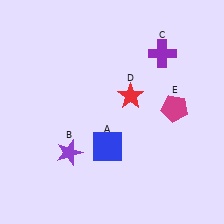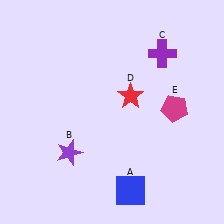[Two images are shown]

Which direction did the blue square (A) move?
The blue square (A) moved down.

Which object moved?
The blue square (A) moved down.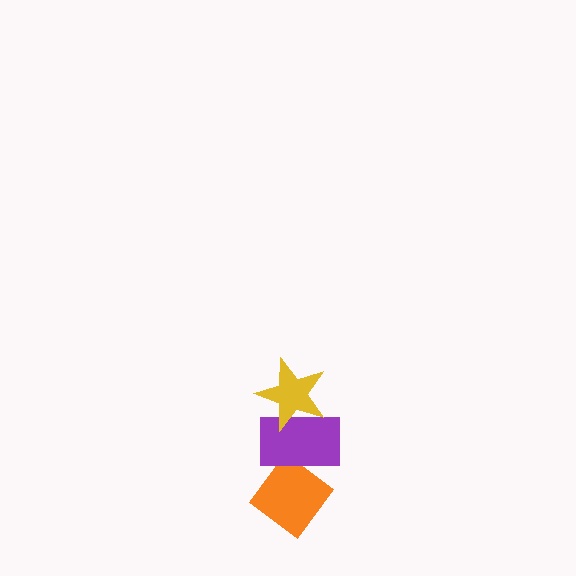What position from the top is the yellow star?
The yellow star is 1st from the top.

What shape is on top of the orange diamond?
The purple rectangle is on top of the orange diamond.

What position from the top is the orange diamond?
The orange diamond is 3rd from the top.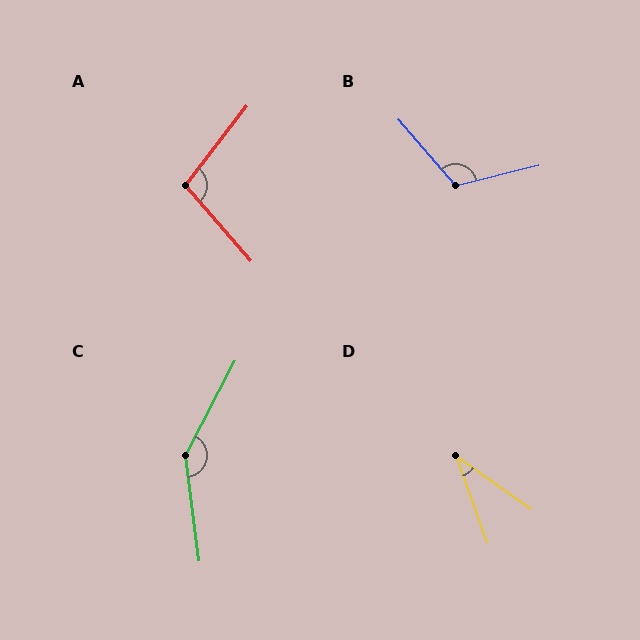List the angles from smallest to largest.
D (35°), A (101°), B (117°), C (145°).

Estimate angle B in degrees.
Approximately 117 degrees.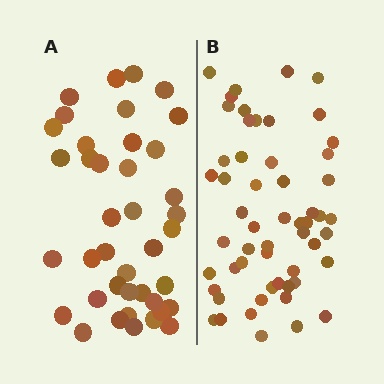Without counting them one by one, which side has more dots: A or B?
Region B (the right region) has more dots.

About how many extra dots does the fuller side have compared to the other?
Region B has approximately 15 more dots than region A.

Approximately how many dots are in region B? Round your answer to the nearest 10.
About 60 dots. (The exact count is 55, which rounds to 60.)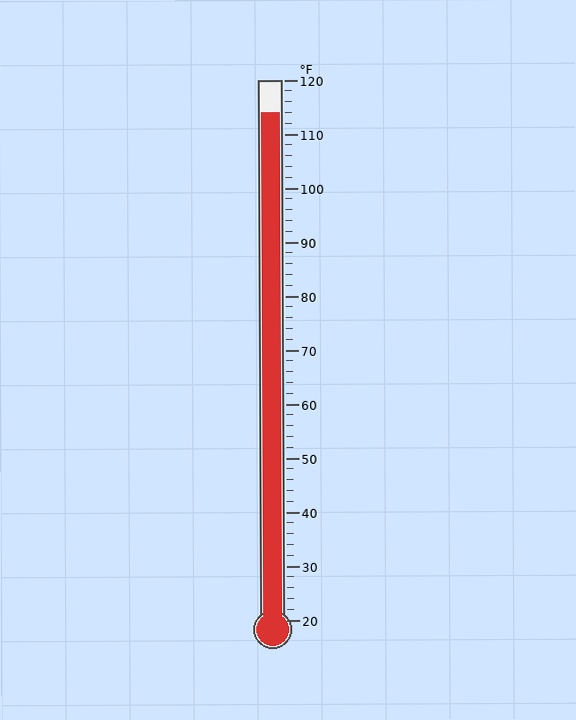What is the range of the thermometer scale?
The thermometer scale ranges from 20°F to 120°F.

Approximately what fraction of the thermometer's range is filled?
The thermometer is filled to approximately 95% of its range.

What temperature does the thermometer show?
The thermometer shows approximately 114°F.